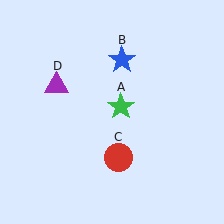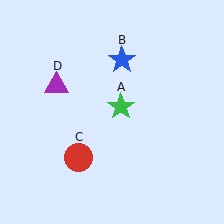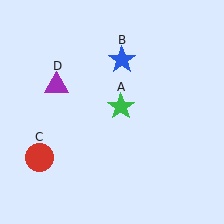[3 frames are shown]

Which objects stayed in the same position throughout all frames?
Green star (object A) and blue star (object B) and purple triangle (object D) remained stationary.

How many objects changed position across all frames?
1 object changed position: red circle (object C).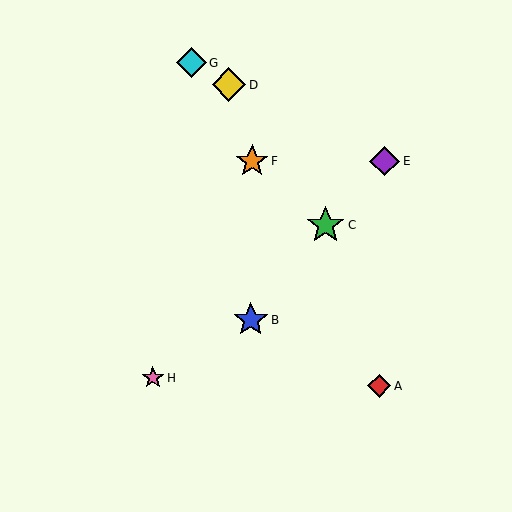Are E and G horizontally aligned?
No, E is at y≈161 and G is at y≈63.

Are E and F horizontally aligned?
Yes, both are at y≈161.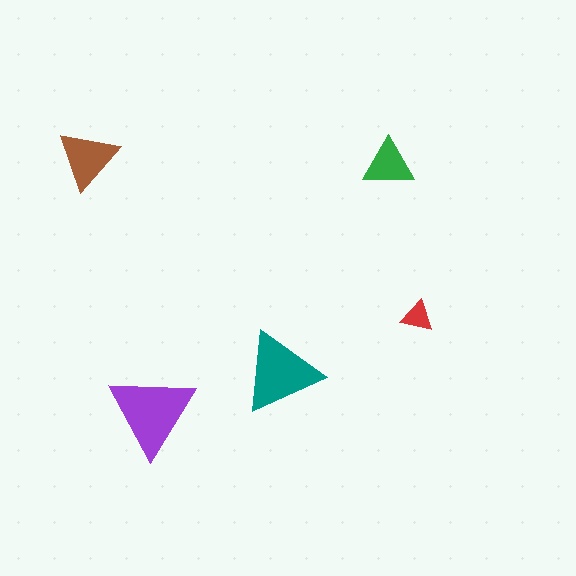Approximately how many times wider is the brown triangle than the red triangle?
About 2 times wider.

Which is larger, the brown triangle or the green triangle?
The brown one.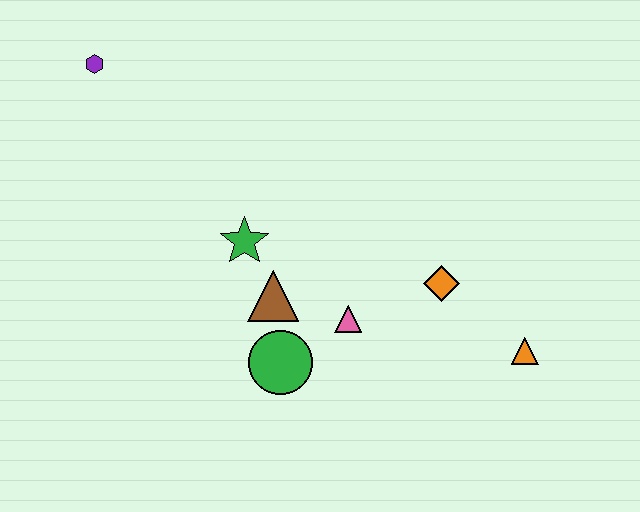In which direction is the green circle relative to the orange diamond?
The green circle is to the left of the orange diamond.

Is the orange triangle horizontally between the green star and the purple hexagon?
No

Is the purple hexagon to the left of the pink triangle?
Yes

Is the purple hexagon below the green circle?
No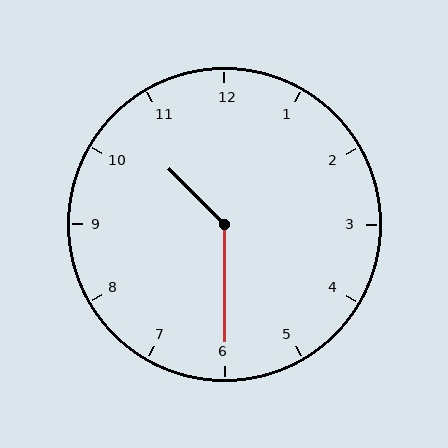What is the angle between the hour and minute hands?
Approximately 135 degrees.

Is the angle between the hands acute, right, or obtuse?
It is obtuse.